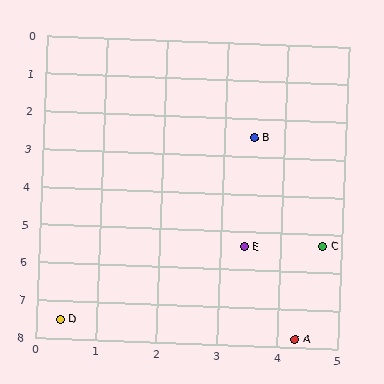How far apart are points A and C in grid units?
Points A and C are about 2.5 grid units apart.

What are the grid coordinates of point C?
Point C is at approximately (4.7, 5.3).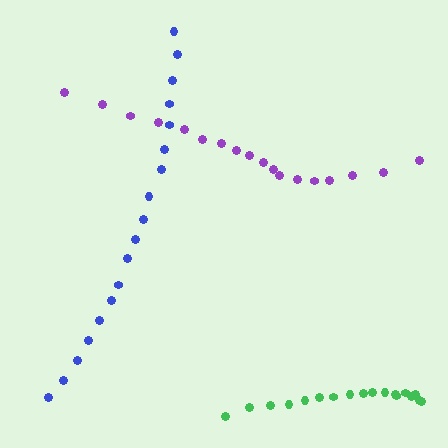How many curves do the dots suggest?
There are 3 distinct paths.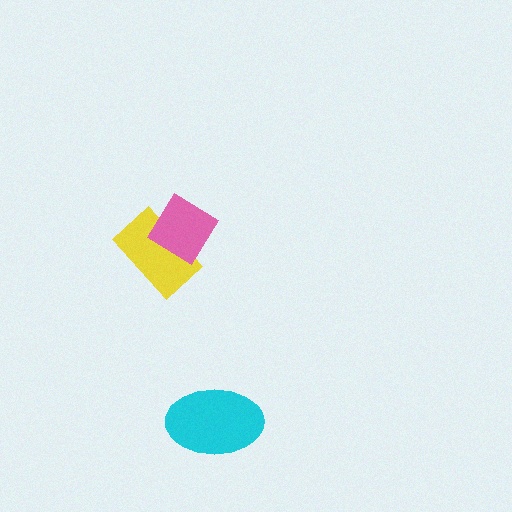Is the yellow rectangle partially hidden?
Yes, it is partially covered by another shape.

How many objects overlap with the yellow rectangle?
1 object overlaps with the yellow rectangle.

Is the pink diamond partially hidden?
No, no other shape covers it.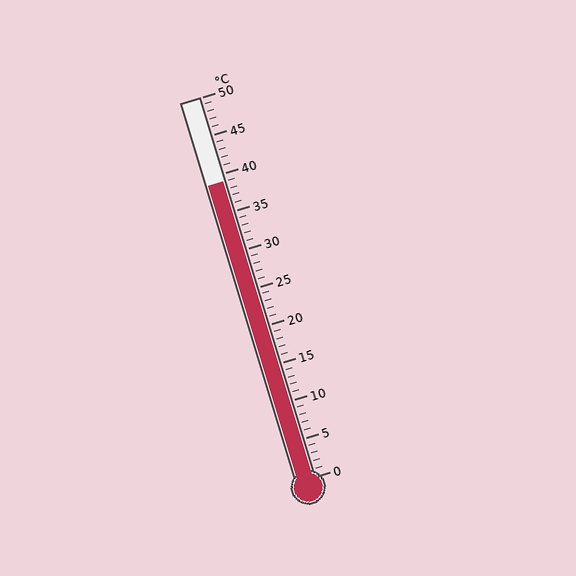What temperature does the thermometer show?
The thermometer shows approximately 39°C.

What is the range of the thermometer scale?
The thermometer scale ranges from 0°C to 50°C.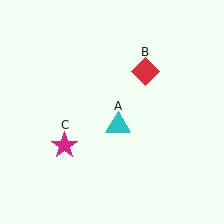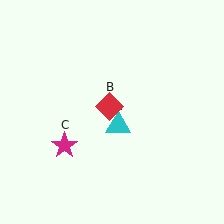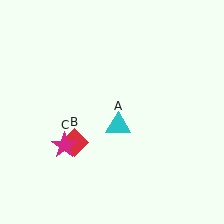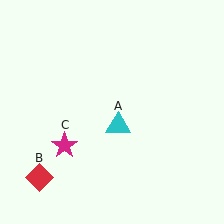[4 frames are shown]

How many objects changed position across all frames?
1 object changed position: red diamond (object B).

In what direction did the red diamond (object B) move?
The red diamond (object B) moved down and to the left.